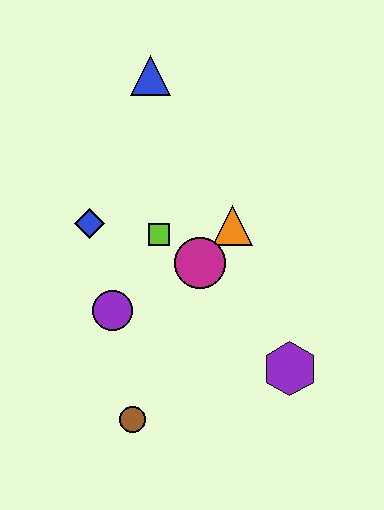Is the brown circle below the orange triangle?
Yes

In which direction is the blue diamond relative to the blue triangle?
The blue diamond is below the blue triangle.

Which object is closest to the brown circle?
The purple circle is closest to the brown circle.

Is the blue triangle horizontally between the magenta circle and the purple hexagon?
No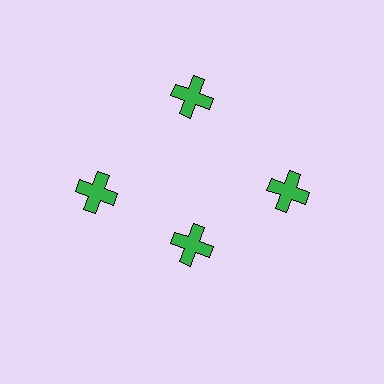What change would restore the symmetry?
The symmetry would be restored by moving it outward, back onto the ring so that all 4 crosses sit at equal angles and equal distance from the center.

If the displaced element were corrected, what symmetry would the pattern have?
It would have 4-fold rotational symmetry — the pattern would map onto itself every 90 degrees.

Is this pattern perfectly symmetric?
No. The 4 green crosses are arranged in a ring, but one element near the 6 o'clock position is pulled inward toward the center, breaking the 4-fold rotational symmetry.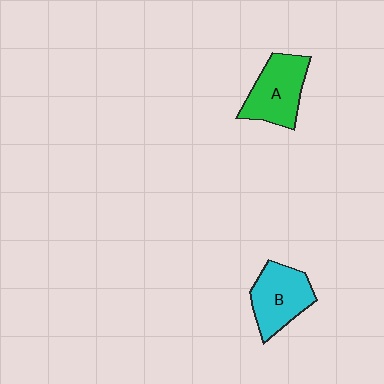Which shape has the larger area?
Shape A (green).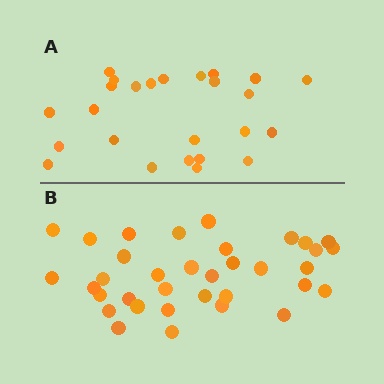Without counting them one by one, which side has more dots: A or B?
Region B (the bottom region) has more dots.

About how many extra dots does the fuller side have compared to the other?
Region B has roughly 10 or so more dots than region A.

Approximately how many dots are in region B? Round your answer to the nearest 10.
About 40 dots. (The exact count is 35, which rounds to 40.)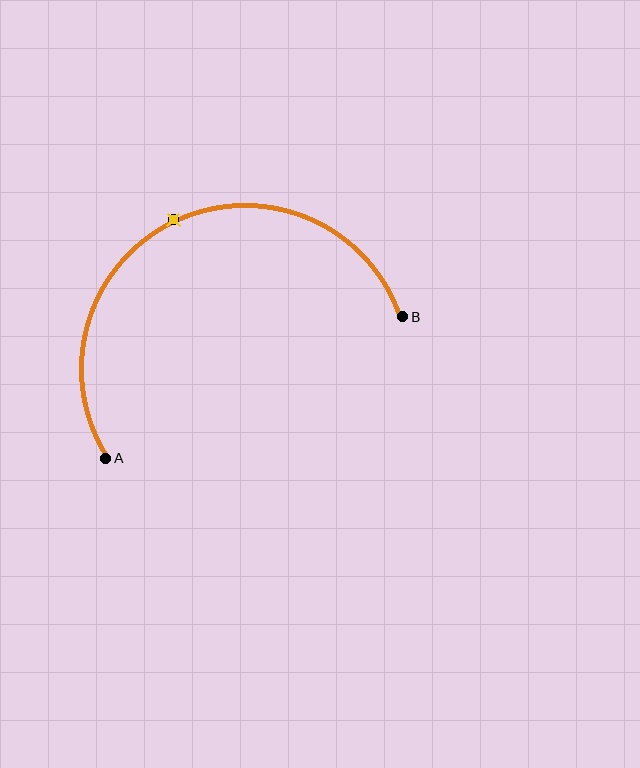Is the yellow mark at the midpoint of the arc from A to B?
Yes. The yellow mark lies on the arc at equal arc-length from both A and B — it is the arc midpoint.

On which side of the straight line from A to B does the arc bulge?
The arc bulges above the straight line connecting A and B.